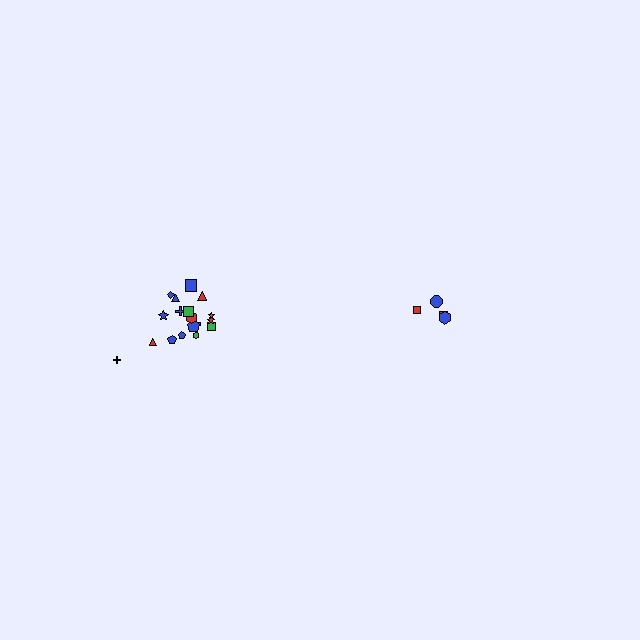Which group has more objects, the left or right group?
The left group.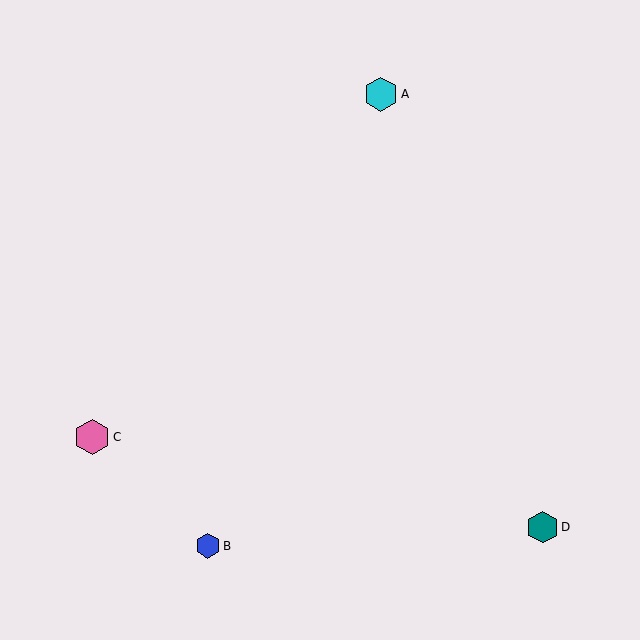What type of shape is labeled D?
Shape D is a teal hexagon.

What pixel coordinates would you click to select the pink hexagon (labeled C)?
Click at (92, 437) to select the pink hexagon C.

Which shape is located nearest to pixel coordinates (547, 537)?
The teal hexagon (labeled D) at (543, 527) is nearest to that location.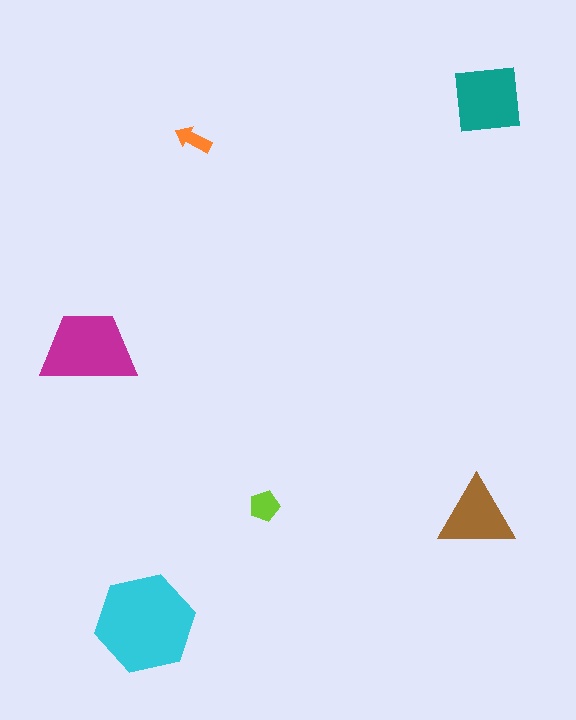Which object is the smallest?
The orange arrow.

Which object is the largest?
The cyan hexagon.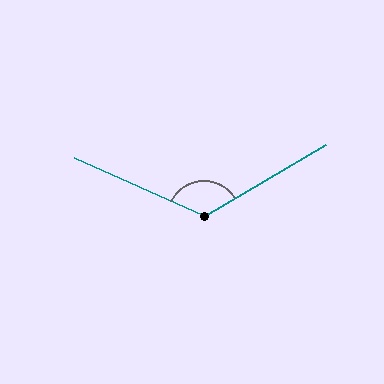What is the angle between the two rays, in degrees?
Approximately 125 degrees.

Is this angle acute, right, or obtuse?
It is obtuse.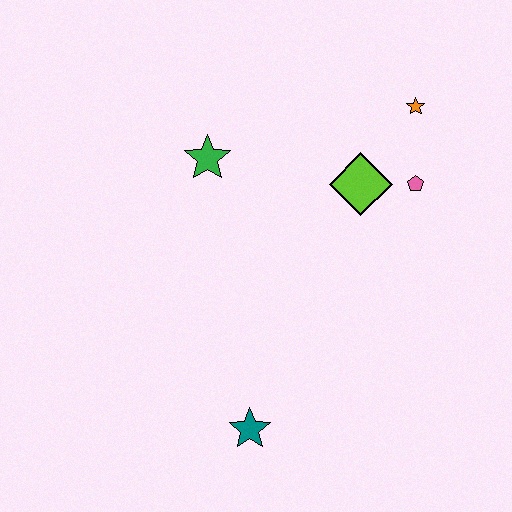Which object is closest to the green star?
The lime diamond is closest to the green star.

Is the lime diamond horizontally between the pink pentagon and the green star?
Yes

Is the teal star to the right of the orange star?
No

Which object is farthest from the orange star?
The teal star is farthest from the orange star.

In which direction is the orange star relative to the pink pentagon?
The orange star is above the pink pentagon.